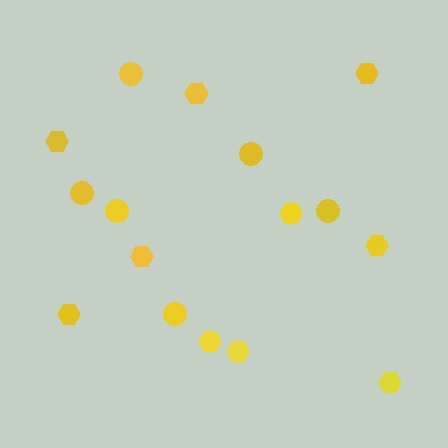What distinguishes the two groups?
There are 2 groups: one group of circles (6) and one group of hexagons (10).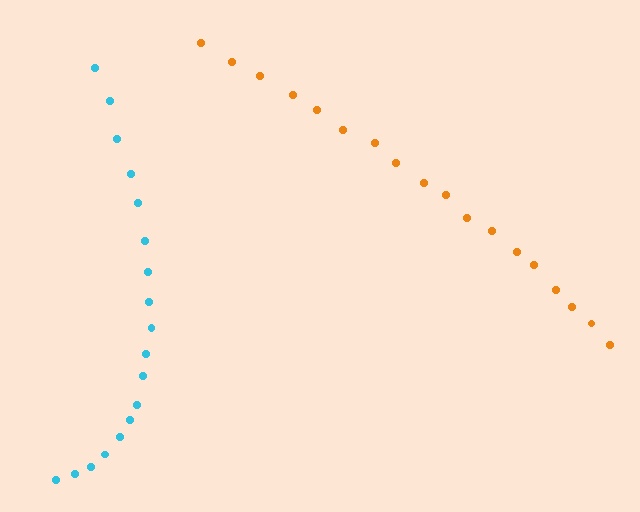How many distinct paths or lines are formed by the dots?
There are 2 distinct paths.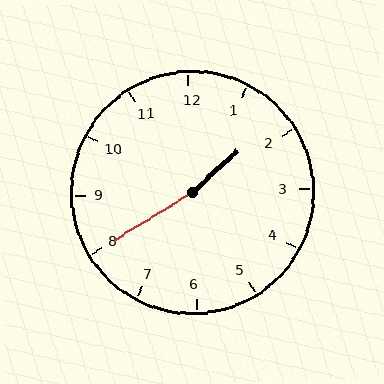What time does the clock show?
1:40.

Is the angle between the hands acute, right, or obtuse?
It is obtuse.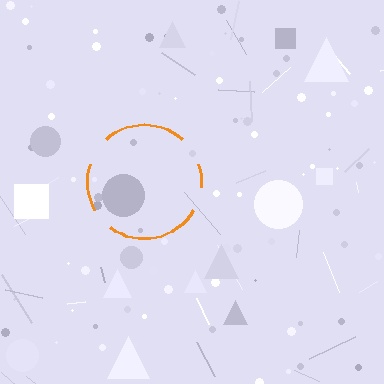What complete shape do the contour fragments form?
The contour fragments form a circle.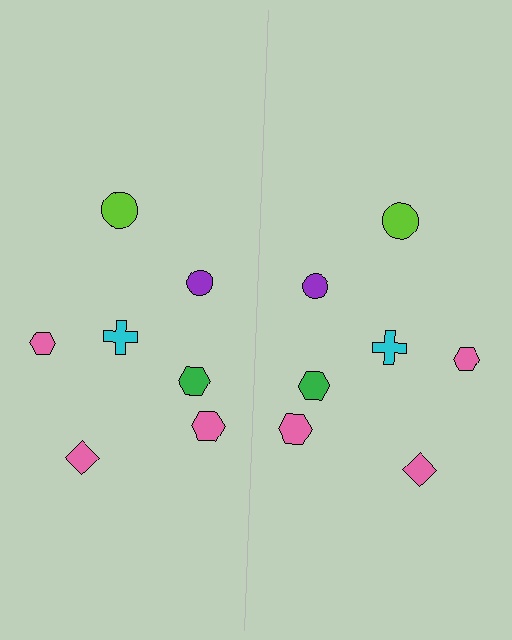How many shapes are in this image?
There are 14 shapes in this image.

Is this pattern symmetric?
Yes, this pattern has bilateral (reflection) symmetry.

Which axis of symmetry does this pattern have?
The pattern has a vertical axis of symmetry running through the center of the image.